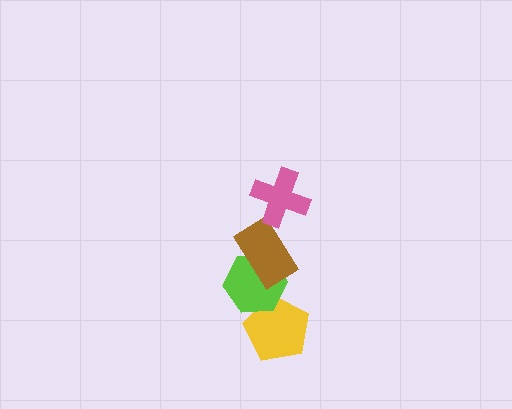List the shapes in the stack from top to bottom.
From top to bottom: the pink cross, the brown rectangle, the lime hexagon, the yellow pentagon.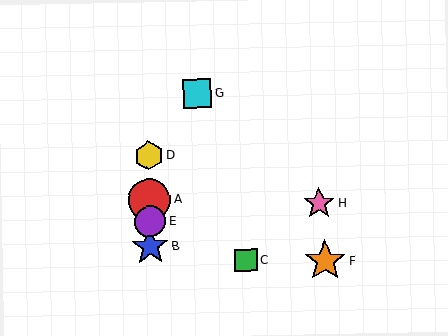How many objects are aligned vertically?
4 objects (A, B, D, E) are aligned vertically.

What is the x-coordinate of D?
Object D is at x≈149.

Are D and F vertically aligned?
No, D is at x≈149 and F is at x≈325.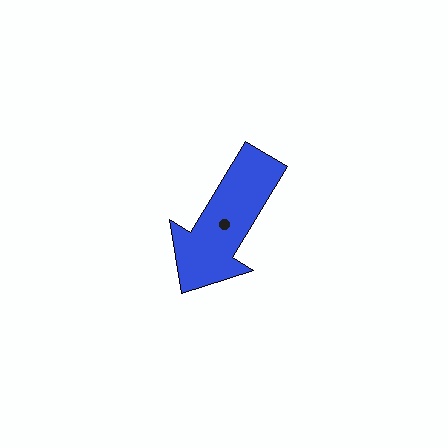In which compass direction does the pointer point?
Southwest.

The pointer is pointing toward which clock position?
Roughly 7 o'clock.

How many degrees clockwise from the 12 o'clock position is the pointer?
Approximately 212 degrees.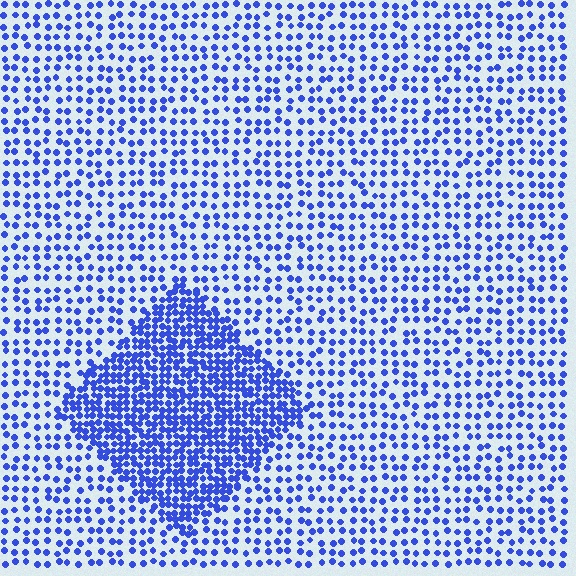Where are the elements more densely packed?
The elements are more densely packed inside the diamond boundary.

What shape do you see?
I see a diamond.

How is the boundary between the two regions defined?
The boundary is defined by a change in element density (approximately 2.3x ratio). All elements are the same color, size, and shape.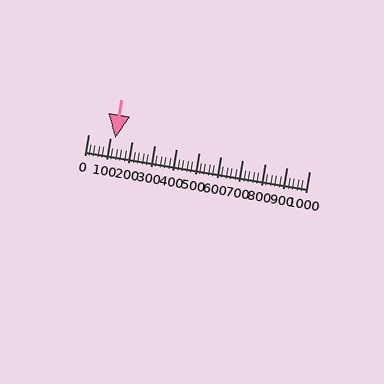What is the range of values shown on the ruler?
The ruler shows values from 0 to 1000.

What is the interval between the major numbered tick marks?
The major tick marks are spaced 100 units apart.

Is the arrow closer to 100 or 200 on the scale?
The arrow is closer to 100.